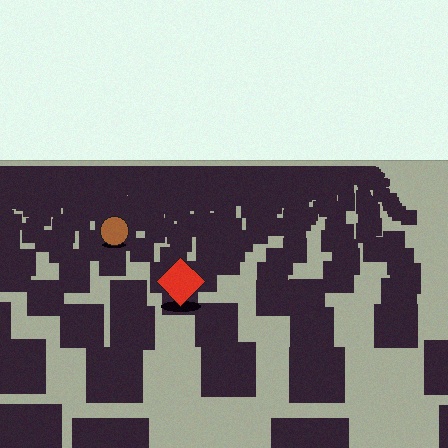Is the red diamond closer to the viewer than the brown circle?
Yes. The red diamond is closer — you can tell from the texture gradient: the ground texture is coarser near it.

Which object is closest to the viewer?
The red diamond is closest. The texture marks near it are larger and more spread out.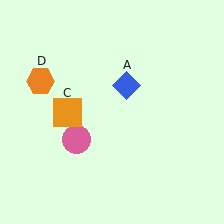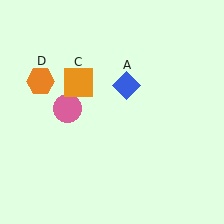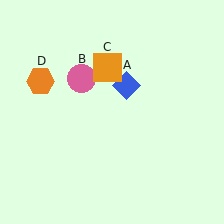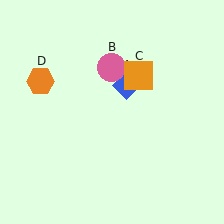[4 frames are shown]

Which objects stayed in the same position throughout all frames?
Blue diamond (object A) and orange hexagon (object D) remained stationary.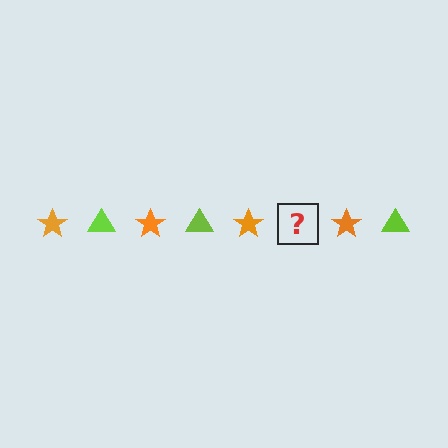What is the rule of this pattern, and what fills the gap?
The rule is that the pattern alternates between orange star and lime triangle. The gap should be filled with a lime triangle.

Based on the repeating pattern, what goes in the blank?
The blank should be a lime triangle.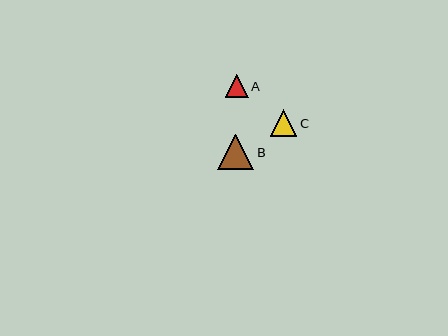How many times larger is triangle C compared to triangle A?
Triangle C is approximately 1.2 times the size of triangle A.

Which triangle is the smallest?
Triangle A is the smallest with a size of approximately 23 pixels.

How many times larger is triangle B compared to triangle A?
Triangle B is approximately 1.6 times the size of triangle A.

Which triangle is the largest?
Triangle B is the largest with a size of approximately 36 pixels.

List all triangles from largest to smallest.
From largest to smallest: B, C, A.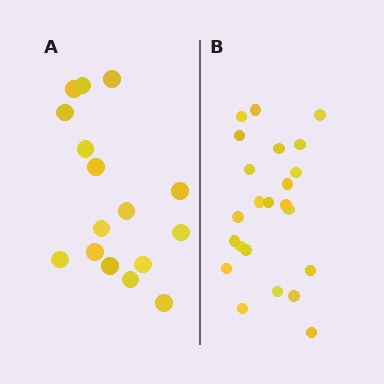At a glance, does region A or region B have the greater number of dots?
Region B (the right region) has more dots.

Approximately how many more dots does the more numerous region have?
Region B has roughly 8 or so more dots than region A.